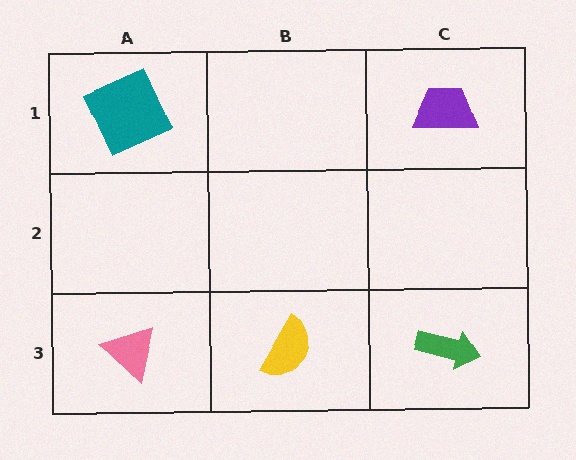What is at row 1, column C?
A purple trapezoid.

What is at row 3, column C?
A green arrow.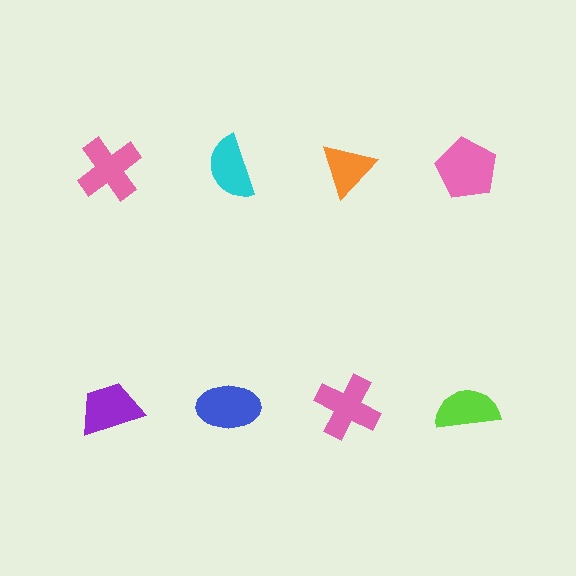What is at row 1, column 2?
A cyan semicircle.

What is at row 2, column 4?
A lime semicircle.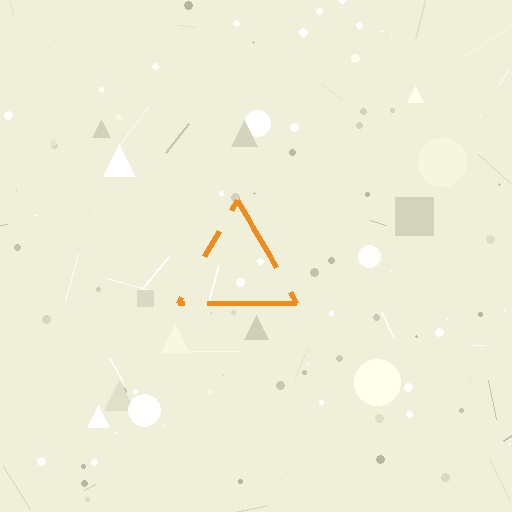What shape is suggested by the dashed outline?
The dashed outline suggests a triangle.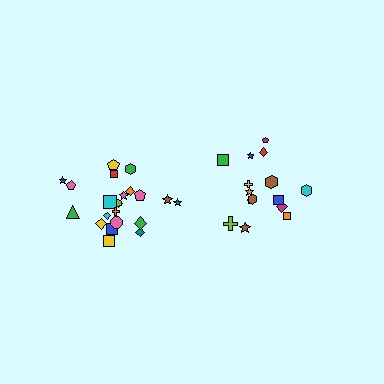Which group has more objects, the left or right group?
The left group.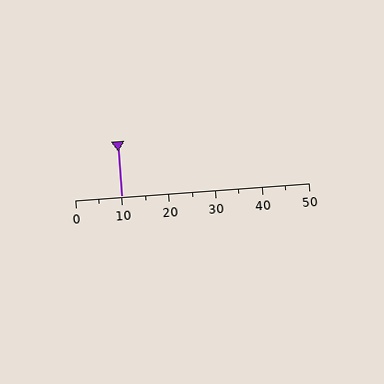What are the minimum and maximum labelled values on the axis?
The axis runs from 0 to 50.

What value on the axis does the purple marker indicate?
The marker indicates approximately 10.